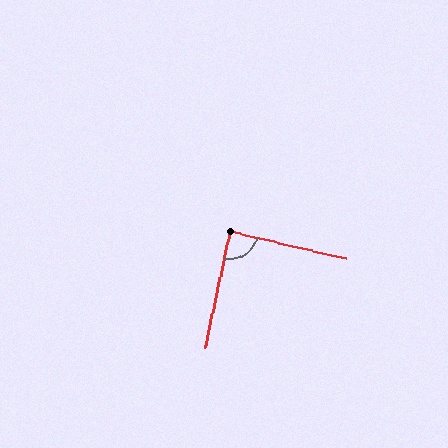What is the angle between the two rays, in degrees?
Approximately 89 degrees.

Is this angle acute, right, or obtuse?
It is approximately a right angle.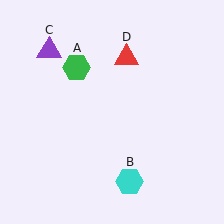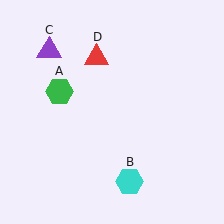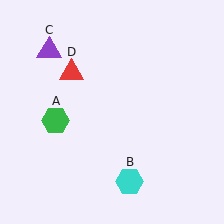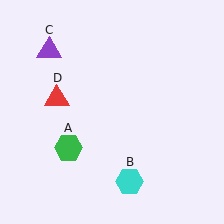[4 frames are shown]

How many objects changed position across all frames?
2 objects changed position: green hexagon (object A), red triangle (object D).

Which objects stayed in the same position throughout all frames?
Cyan hexagon (object B) and purple triangle (object C) remained stationary.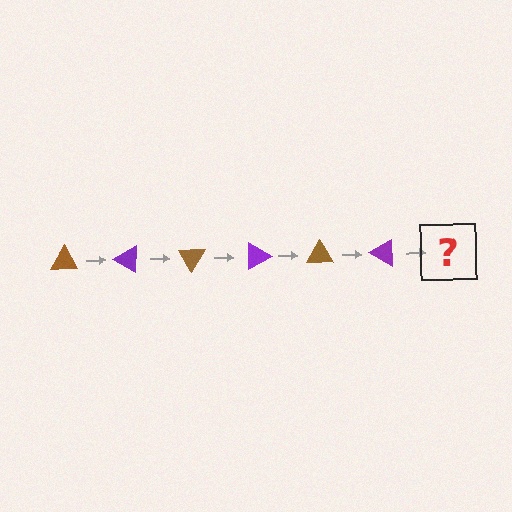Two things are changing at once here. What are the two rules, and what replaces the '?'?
The two rules are that it rotates 30 degrees each step and the color cycles through brown and purple. The '?' should be a brown triangle, rotated 180 degrees from the start.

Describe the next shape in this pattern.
It should be a brown triangle, rotated 180 degrees from the start.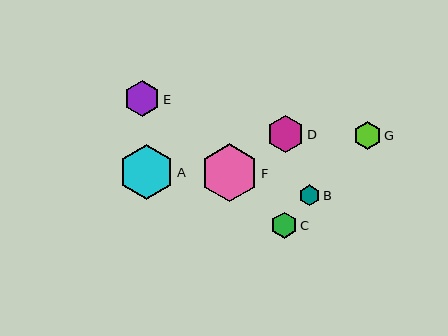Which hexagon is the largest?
Hexagon F is the largest with a size of approximately 58 pixels.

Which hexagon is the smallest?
Hexagon B is the smallest with a size of approximately 21 pixels.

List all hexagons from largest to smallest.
From largest to smallest: F, A, D, E, G, C, B.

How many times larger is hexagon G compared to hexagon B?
Hexagon G is approximately 1.3 times the size of hexagon B.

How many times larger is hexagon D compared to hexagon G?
Hexagon D is approximately 1.4 times the size of hexagon G.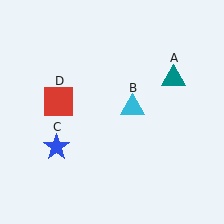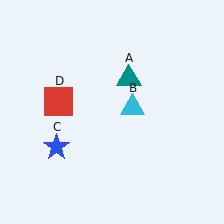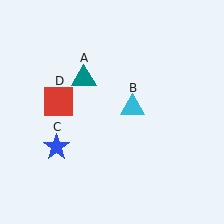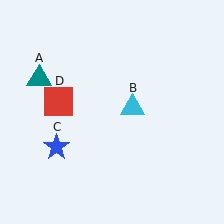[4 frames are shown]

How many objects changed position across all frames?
1 object changed position: teal triangle (object A).